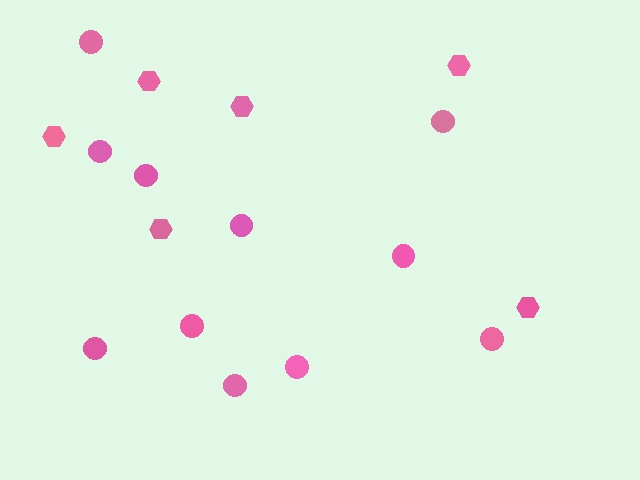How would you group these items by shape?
There are 2 groups: one group of hexagons (6) and one group of circles (11).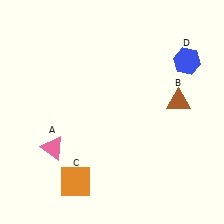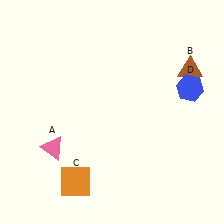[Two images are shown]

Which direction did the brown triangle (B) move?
The brown triangle (B) moved up.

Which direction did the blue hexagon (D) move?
The blue hexagon (D) moved down.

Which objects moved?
The objects that moved are: the brown triangle (B), the blue hexagon (D).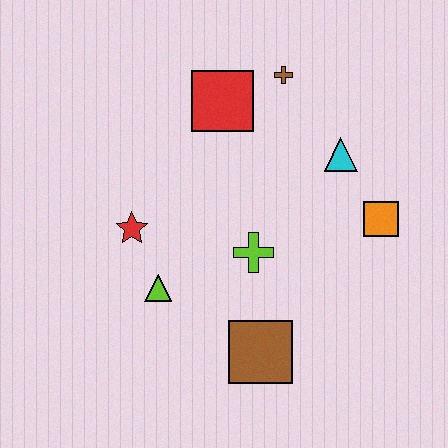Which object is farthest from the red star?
The orange square is farthest from the red star.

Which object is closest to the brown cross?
The red square is closest to the brown cross.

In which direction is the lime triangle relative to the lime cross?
The lime triangle is to the left of the lime cross.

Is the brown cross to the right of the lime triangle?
Yes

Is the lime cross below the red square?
Yes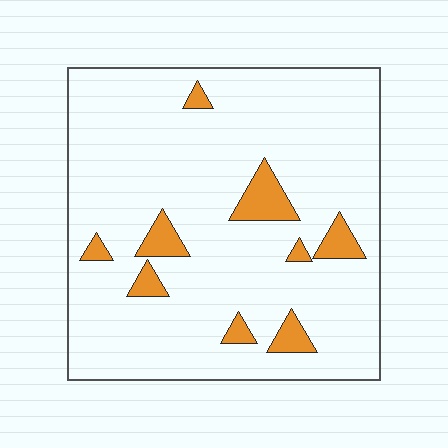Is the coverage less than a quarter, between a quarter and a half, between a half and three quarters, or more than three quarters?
Less than a quarter.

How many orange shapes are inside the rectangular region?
9.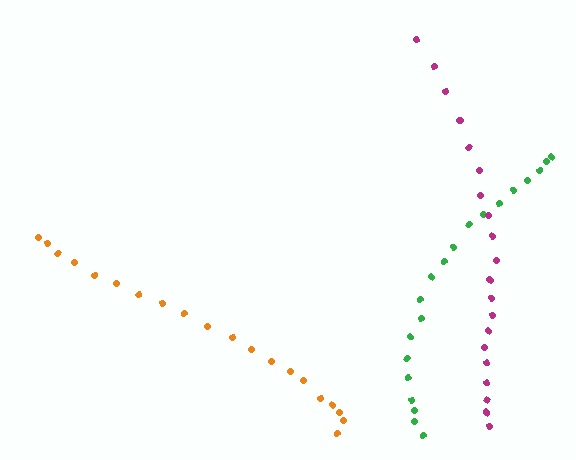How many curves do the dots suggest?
There are 3 distinct paths.